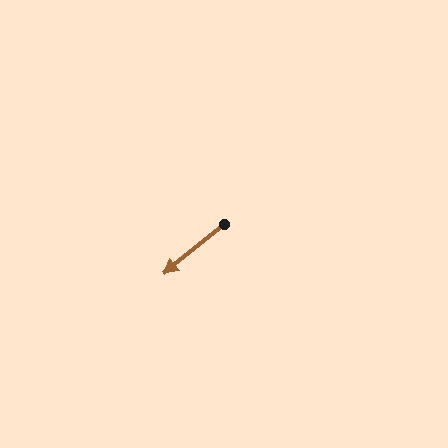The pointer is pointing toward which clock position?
Roughly 8 o'clock.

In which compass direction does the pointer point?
Southwest.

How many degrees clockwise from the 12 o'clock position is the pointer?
Approximately 231 degrees.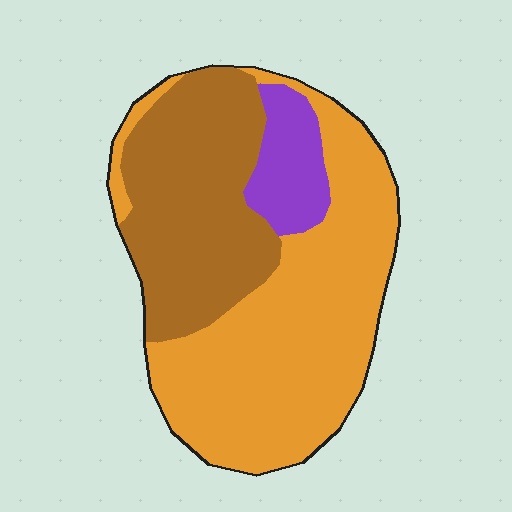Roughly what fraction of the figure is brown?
Brown covers about 35% of the figure.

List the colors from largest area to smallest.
From largest to smallest: orange, brown, purple.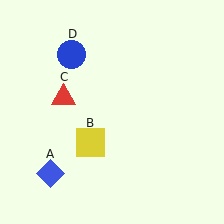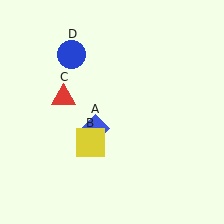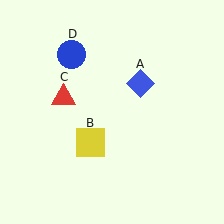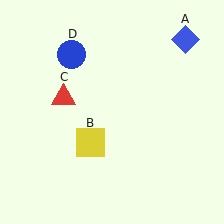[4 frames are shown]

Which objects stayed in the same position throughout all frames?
Yellow square (object B) and red triangle (object C) and blue circle (object D) remained stationary.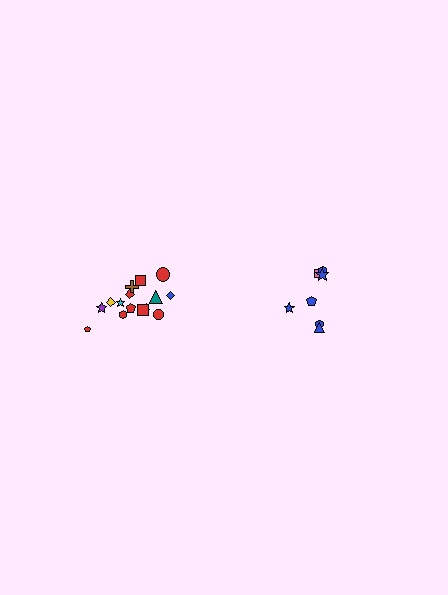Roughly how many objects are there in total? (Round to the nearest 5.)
Roughly 20 objects in total.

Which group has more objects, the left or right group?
The left group.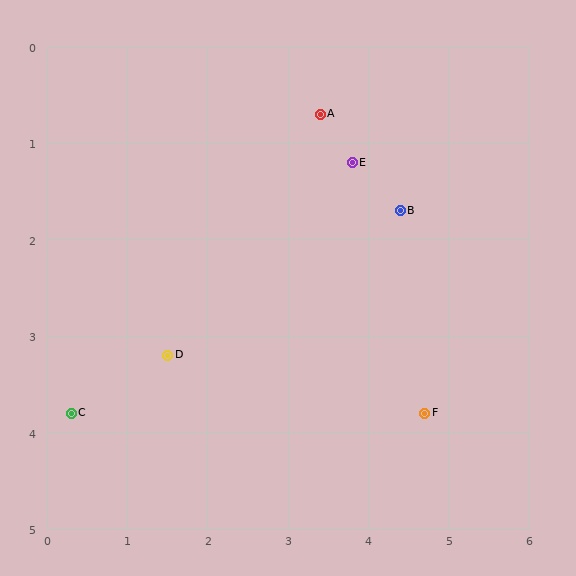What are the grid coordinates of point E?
Point E is at approximately (3.8, 1.2).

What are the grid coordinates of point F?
Point F is at approximately (4.7, 3.8).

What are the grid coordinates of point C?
Point C is at approximately (0.3, 3.8).